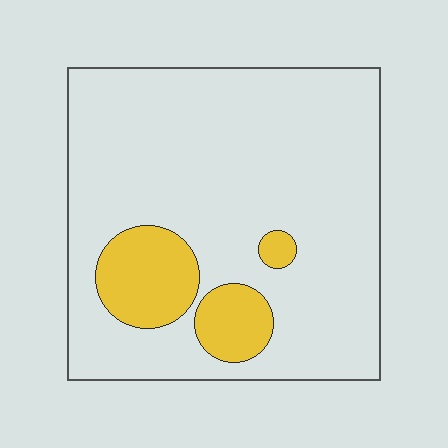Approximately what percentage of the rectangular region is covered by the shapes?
Approximately 15%.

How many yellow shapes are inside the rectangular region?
3.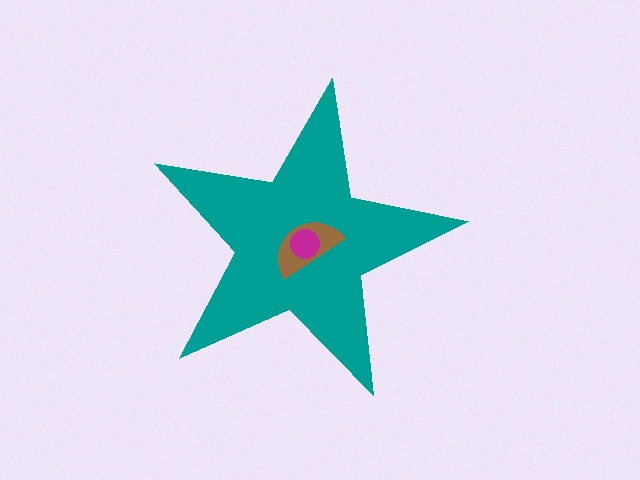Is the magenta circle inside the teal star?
Yes.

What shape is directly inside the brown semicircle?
The magenta circle.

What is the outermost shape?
The teal star.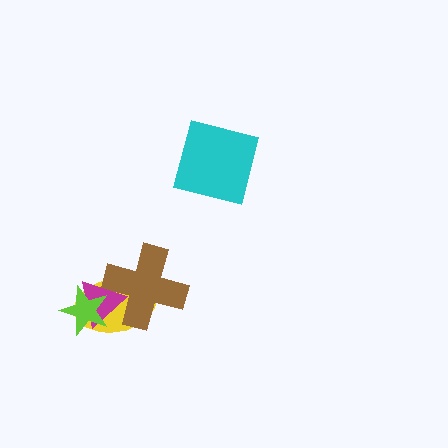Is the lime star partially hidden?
No, no other shape covers it.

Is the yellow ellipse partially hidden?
Yes, it is partially covered by another shape.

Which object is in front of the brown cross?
The magenta triangle is in front of the brown cross.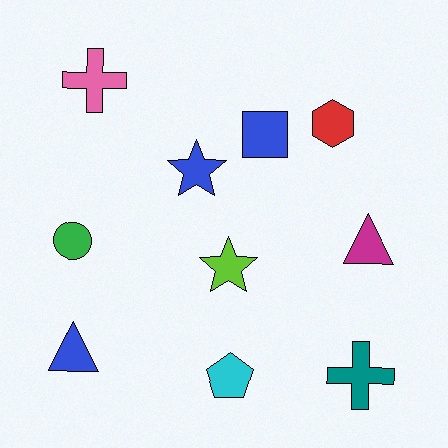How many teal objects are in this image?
There is 1 teal object.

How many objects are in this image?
There are 10 objects.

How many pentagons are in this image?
There is 1 pentagon.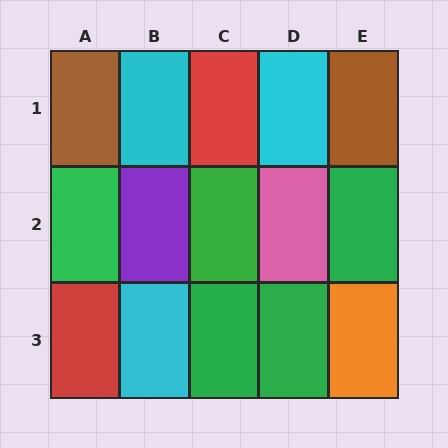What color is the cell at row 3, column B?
Cyan.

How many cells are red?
2 cells are red.